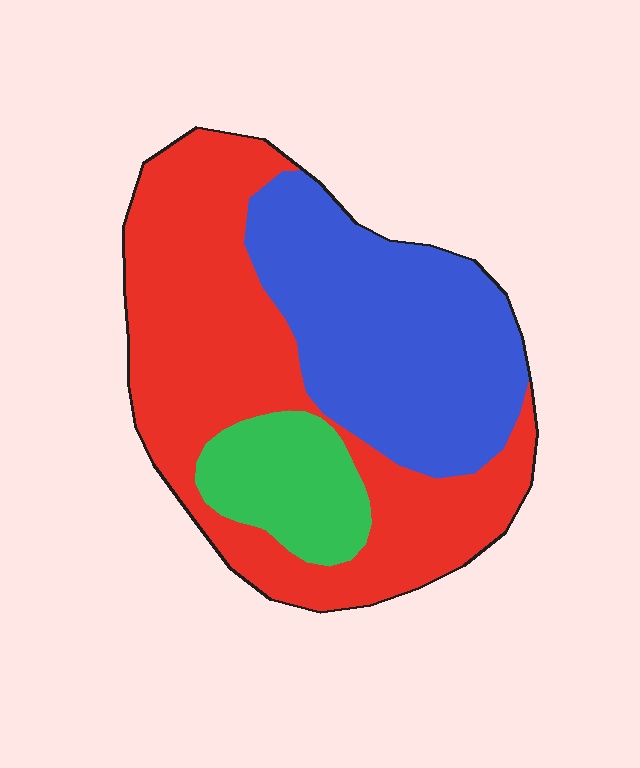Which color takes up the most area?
Red, at roughly 50%.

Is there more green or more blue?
Blue.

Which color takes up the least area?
Green, at roughly 15%.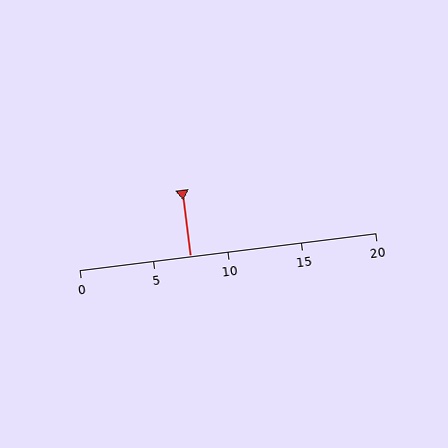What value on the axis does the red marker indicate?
The marker indicates approximately 7.5.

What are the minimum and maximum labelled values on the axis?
The axis runs from 0 to 20.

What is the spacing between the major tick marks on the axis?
The major ticks are spaced 5 apart.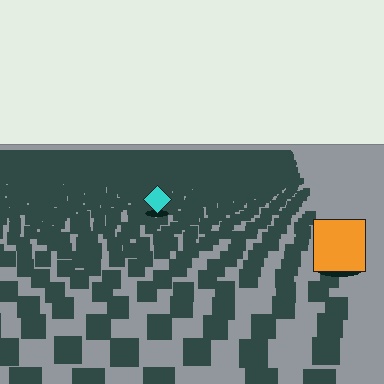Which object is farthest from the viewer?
The cyan diamond is farthest from the viewer. It appears smaller and the ground texture around it is denser.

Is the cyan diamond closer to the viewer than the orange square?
No. The orange square is closer — you can tell from the texture gradient: the ground texture is coarser near it.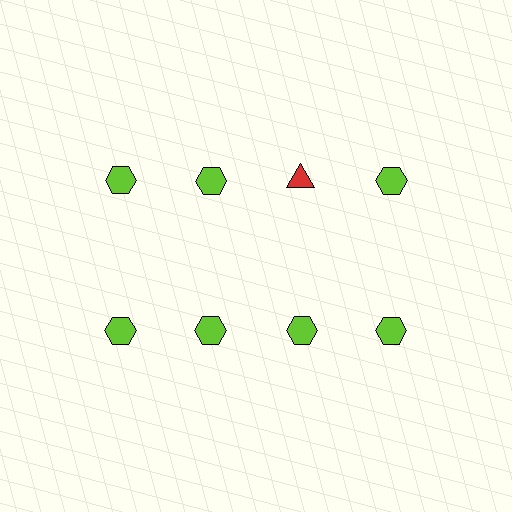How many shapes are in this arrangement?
There are 8 shapes arranged in a grid pattern.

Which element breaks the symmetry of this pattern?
The red triangle in the top row, center column breaks the symmetry. All other shapes are lime hexagons.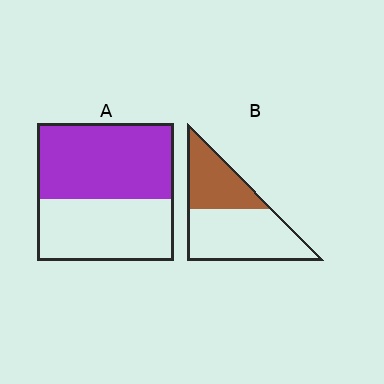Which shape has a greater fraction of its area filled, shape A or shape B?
Shape A.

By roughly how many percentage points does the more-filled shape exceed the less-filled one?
By roughly 15 percentage points (A over B).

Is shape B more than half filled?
No.